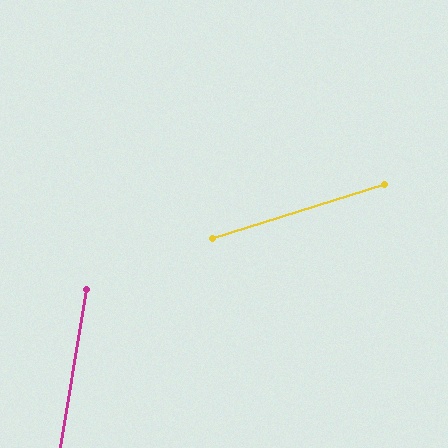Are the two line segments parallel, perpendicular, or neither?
Neither parallel nor perpendicular — they differ by about 63°.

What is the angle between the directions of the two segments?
Approximately 63 degrees.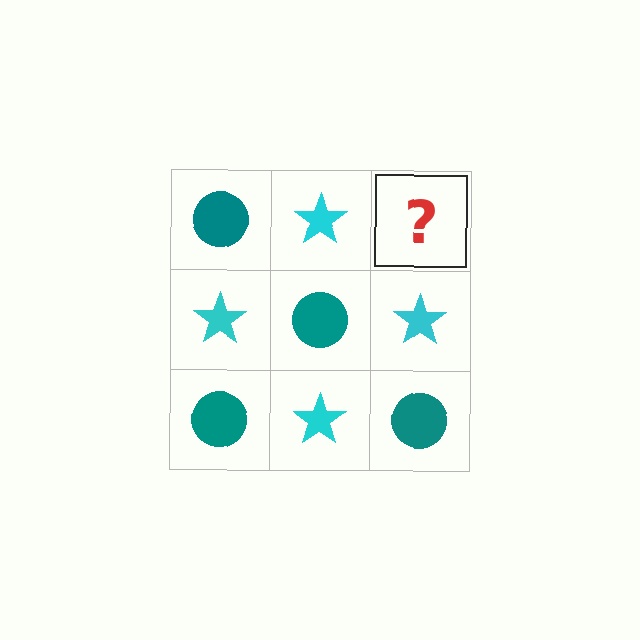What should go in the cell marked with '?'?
The missing cell should contain a teal circle.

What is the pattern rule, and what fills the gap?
The rule is that it alternates teal circle and cyan star in a checkerboard pattern. The gap should be filled with a teal circle.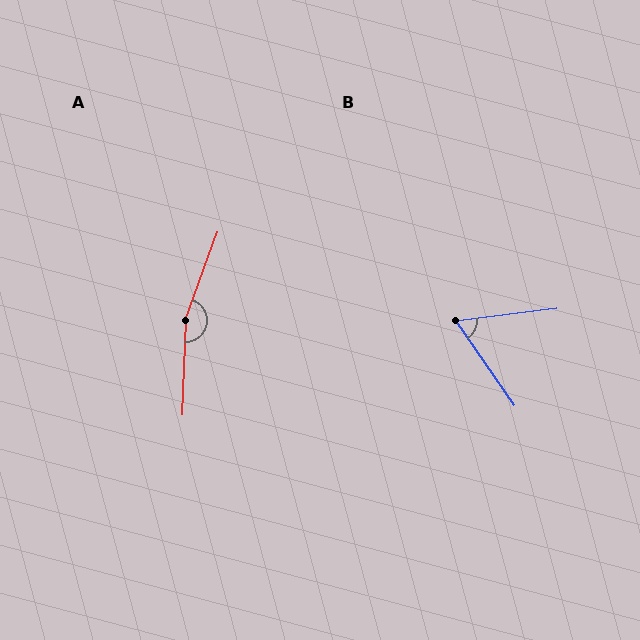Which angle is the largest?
A, at approximately 162 degrees.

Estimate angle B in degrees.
Approximately 63 degrees.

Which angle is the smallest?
B, at approximately 63 degrees.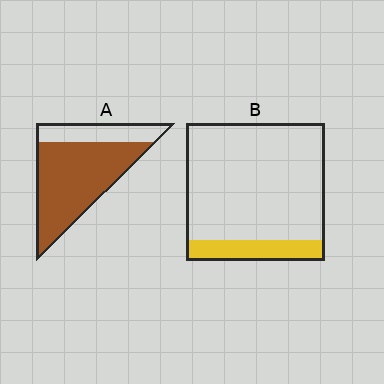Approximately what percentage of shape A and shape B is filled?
A is approximately 75% and B is approximately 15%.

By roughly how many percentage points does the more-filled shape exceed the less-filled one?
By roughly 60 percentage points (A over B).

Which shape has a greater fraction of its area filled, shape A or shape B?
Shape A.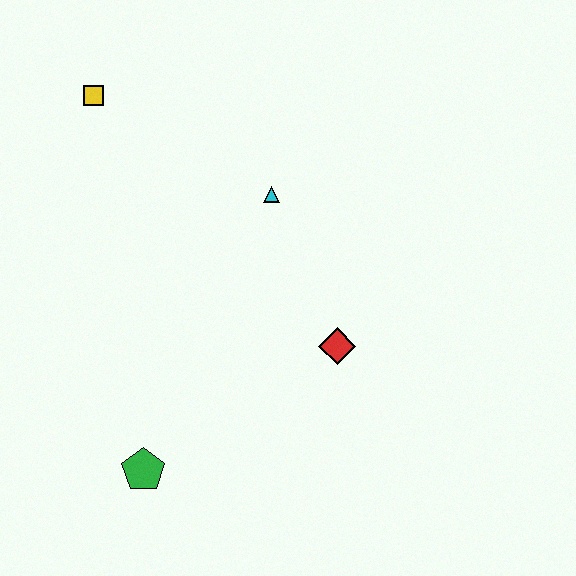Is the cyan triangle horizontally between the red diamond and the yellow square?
Yes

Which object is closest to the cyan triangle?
The red diamond is closest to the cyan triangle.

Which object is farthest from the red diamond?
The yellow square is farthest from the red diamond.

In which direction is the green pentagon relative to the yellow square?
The green pentagon is below the yellow square.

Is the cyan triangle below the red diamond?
No